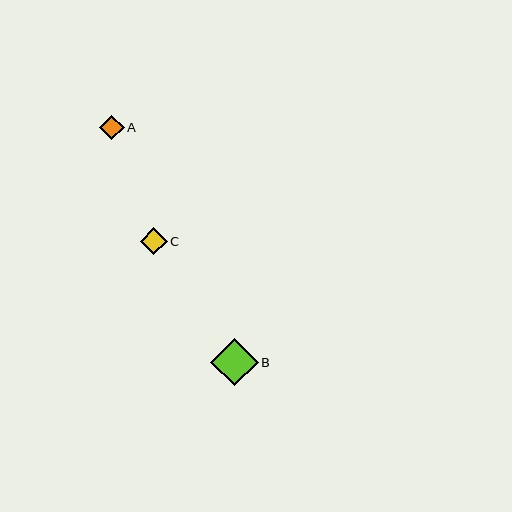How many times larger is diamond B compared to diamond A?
Diamond B is approximately 1.9 times the size of diamond A.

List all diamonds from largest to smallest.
From largest to smallest: B, C, A.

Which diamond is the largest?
Diamond B is the largest with a size of approximately 47 pixels.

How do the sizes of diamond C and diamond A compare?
Diamond C and diamond A are approximately the same size.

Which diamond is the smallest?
Diamond A is the smallest with a size of approximately 25 pixels.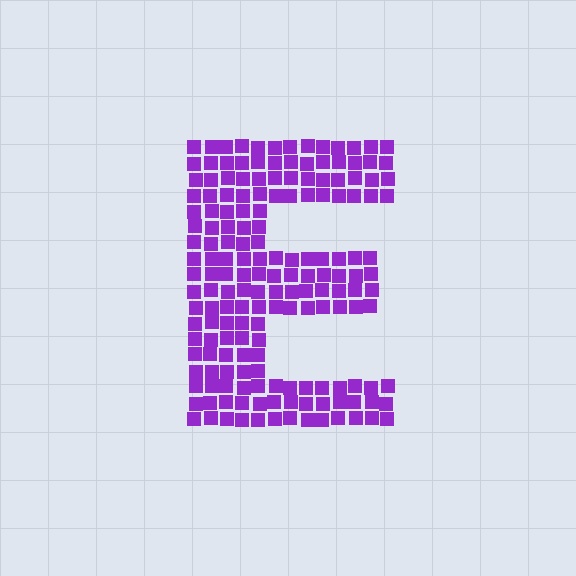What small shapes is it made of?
It is made of small squares.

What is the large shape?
The large shape is the letter E.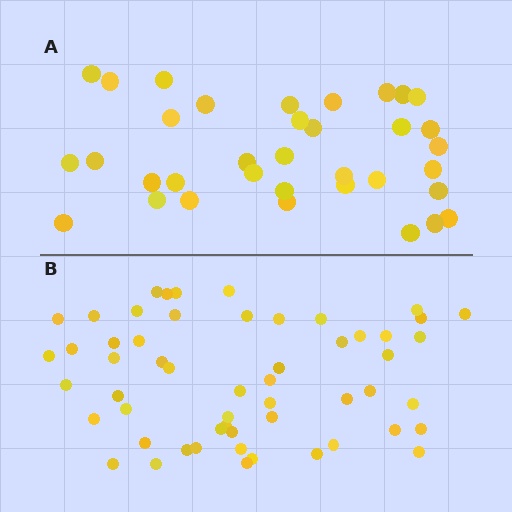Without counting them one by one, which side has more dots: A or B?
Region B (the bottom region) has more dots.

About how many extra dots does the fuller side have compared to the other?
Region B has approximately 20 more dots than region A.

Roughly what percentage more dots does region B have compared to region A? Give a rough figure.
About 55% more.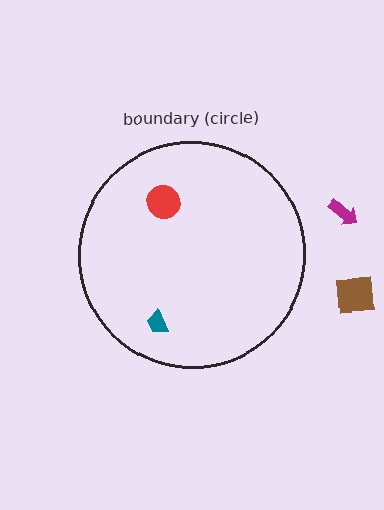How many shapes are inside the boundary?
2 inside, 2 outside.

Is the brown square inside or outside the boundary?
Outside.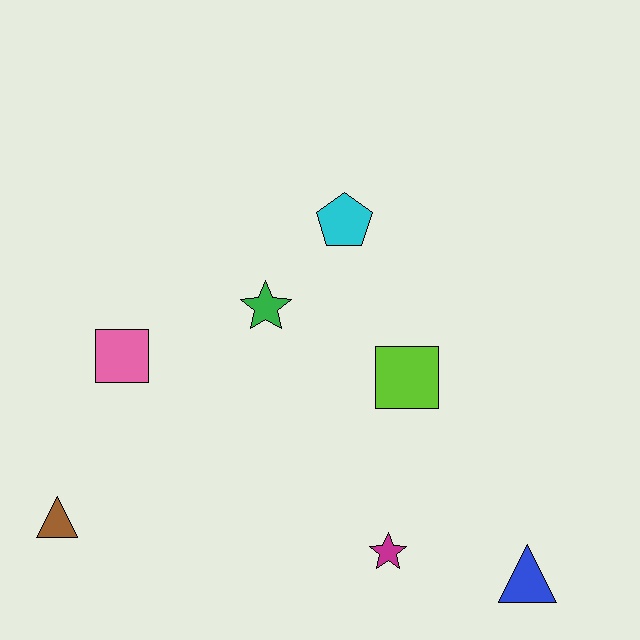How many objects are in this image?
There are 7 objects.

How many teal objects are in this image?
There are no teal objects.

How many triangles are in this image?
There are 2 triangles.